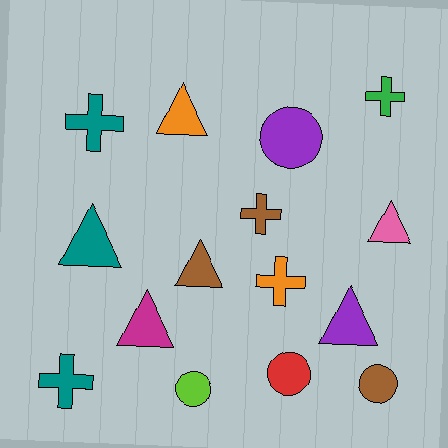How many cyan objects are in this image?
There are no cyan objects.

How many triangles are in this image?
There are 6 triangles.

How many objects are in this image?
There are 15 objects.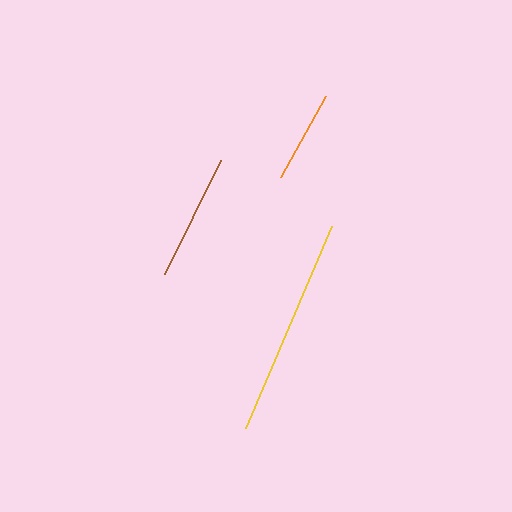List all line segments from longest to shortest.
From longest to shortest: yellow, brown, orange.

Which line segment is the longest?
The yellow line is the longest at approximately 220 pixels.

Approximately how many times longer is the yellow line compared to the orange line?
The yellow line is approximately 2.4 times the length of the orange line.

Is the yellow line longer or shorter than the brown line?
The yellow line is longer than the brown line.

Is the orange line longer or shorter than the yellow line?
The yellow line is longer than the orange line.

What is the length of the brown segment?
The brown segment is approximately 126 pixels long.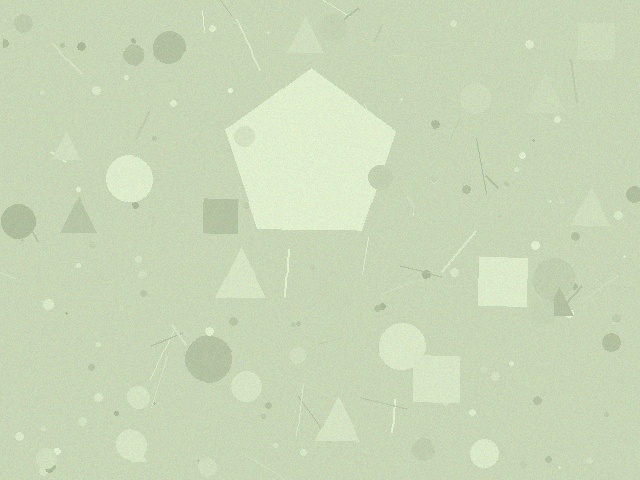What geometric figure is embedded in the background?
A pentagon is embedded in the background.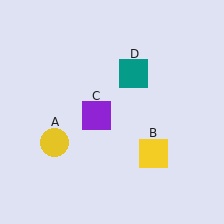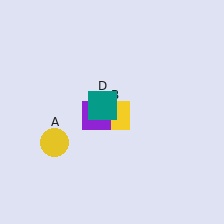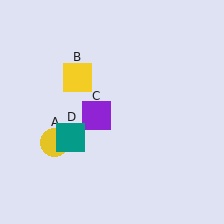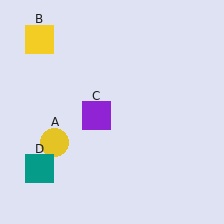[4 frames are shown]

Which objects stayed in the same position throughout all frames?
Yellow circle (object A) and purple square (object C) remained stationary.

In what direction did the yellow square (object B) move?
The yellow square (object B) moved up and to the left.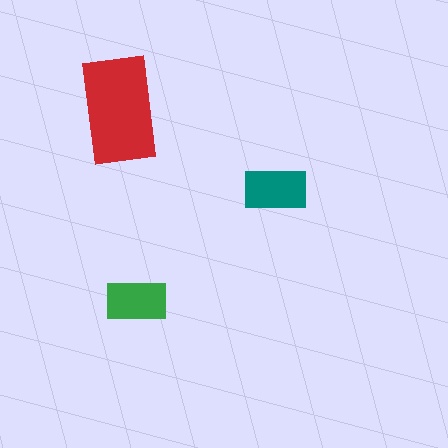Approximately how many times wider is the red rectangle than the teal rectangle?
About 1.5 times wider.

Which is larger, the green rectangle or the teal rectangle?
The teal one.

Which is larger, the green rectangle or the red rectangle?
The red one.